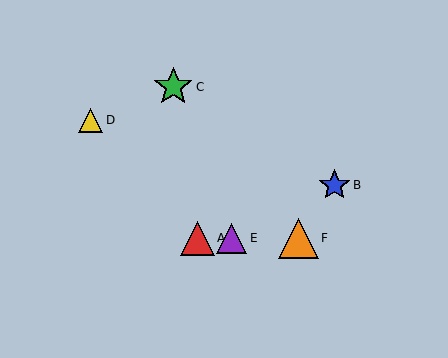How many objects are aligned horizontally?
3 objects (A, E, F) are aligned horizontally.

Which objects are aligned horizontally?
Objects A, E, F are aligned horizontally.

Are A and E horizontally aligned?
Yes, both are at y≈238.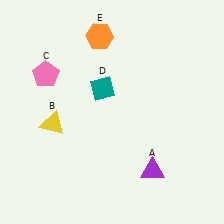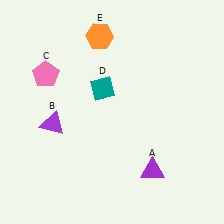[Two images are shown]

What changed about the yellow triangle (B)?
In Image 1, B is yellow. In Image 2, it changed to purple.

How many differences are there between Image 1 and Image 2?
There is 1 difference between the two images.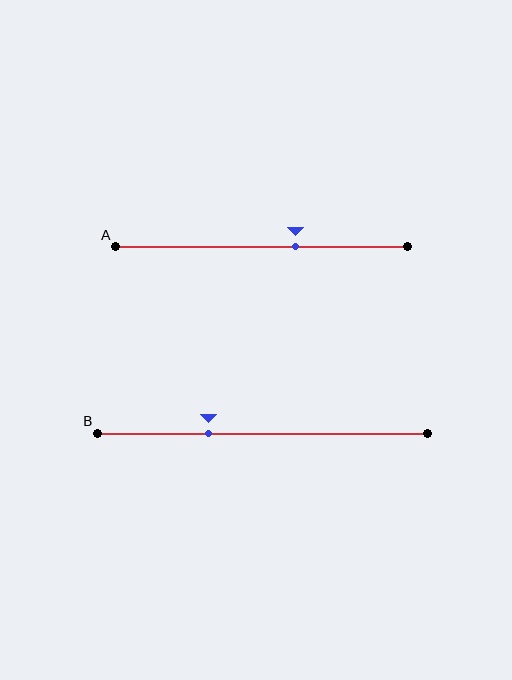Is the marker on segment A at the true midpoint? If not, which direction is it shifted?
No, the marker on segment A is shifted to the right by about 12% of the segment length.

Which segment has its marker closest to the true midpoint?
Segment A has its marker closest to the true midpoint.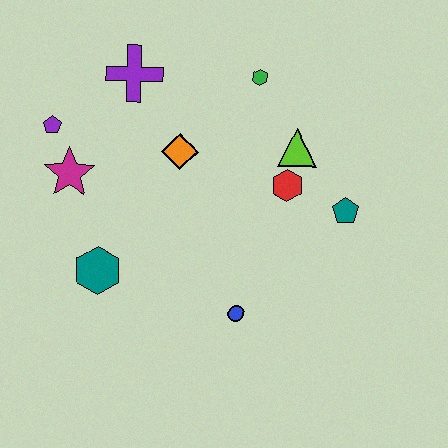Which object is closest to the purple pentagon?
The magenta star is closest to the purple pentagon.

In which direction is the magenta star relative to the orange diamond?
The magenta star is to the left of the orange diamond.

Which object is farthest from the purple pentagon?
The teal pentagon is farthest from the purple pentagon.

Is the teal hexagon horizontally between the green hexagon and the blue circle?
No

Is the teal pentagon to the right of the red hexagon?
Yes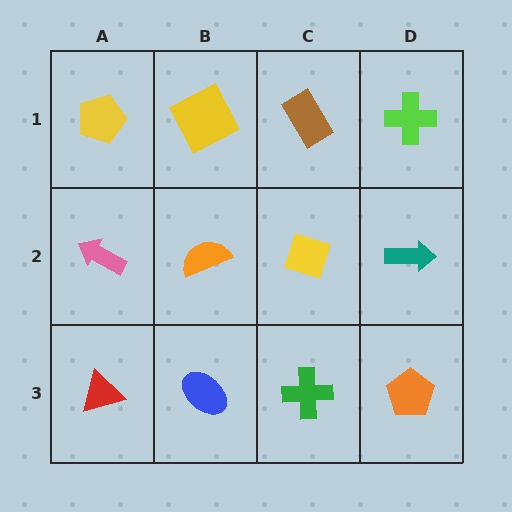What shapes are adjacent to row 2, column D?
A lime cross (row 1, column D), an orange pentagon (row 3, column D), a yellow diamond (row 2, column C).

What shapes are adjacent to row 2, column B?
A yellow square (row 1, column B), a blue ellipse (row 3, column B), a pink arrow (row 2, column A), a yellow diamond (row 2, column C).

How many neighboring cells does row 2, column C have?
4.